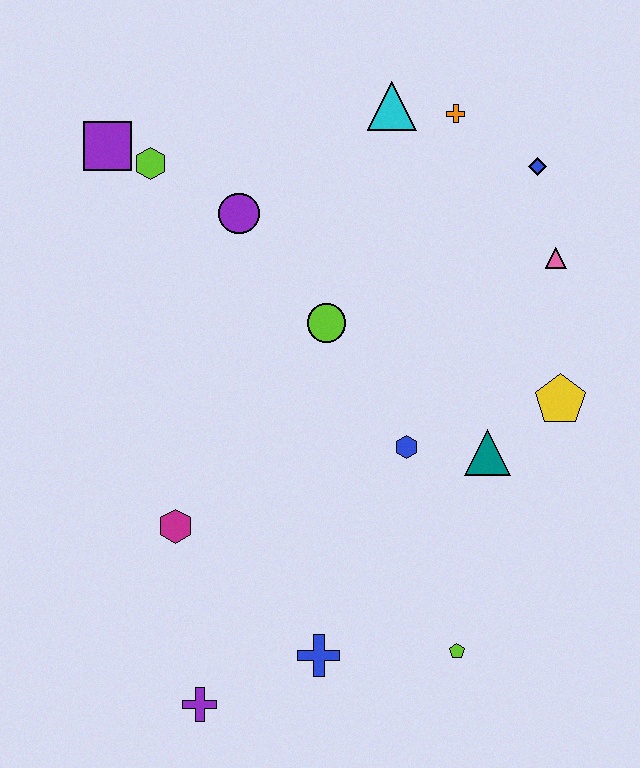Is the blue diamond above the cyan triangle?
No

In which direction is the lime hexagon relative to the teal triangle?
The lime hexagon is to the left of the teal triangle.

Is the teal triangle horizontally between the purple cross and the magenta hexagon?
No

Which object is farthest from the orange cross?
The purple cross is farthest from the orange cross.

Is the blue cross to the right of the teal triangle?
No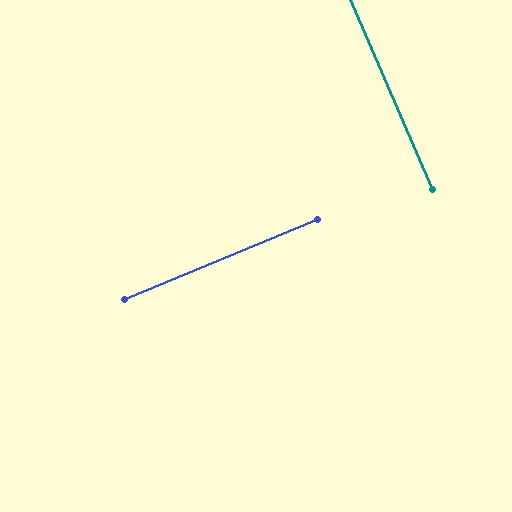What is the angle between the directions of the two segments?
Approximately 89 degrees.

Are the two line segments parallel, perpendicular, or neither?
Perpendicular — they meet at approximately 89°.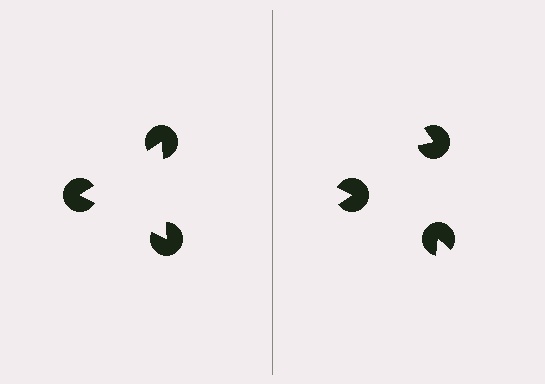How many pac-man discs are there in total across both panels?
6 — 3 on each side.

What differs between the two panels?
The pac-man discs are positioned identically on both sides; only the wedge orientations differ. On the left they align to a triangle; on the right they are misaligned.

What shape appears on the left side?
An illusory triangle.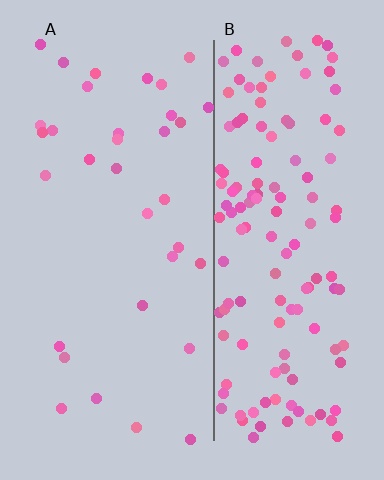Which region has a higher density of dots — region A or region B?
B (the right).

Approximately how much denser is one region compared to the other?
Approximately 4.2× — region B over region A.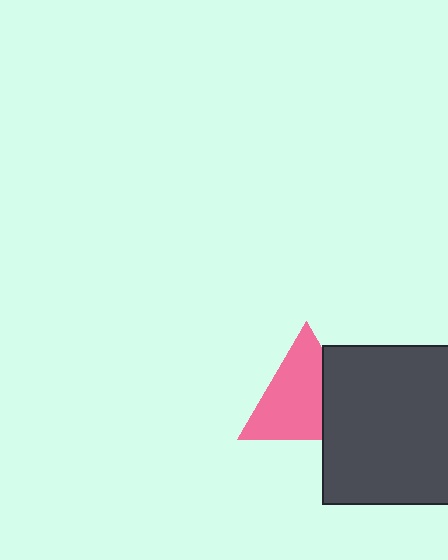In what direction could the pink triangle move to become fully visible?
The pink triangle could move left. That would shift it out from behind the dark gray square entirely.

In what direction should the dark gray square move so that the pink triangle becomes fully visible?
The dark gray square should move right. That is the shortest direction to clear the overlap and leave the pink triangle fully visible.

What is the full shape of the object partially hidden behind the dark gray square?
The partially hidden object is a pink triangle.